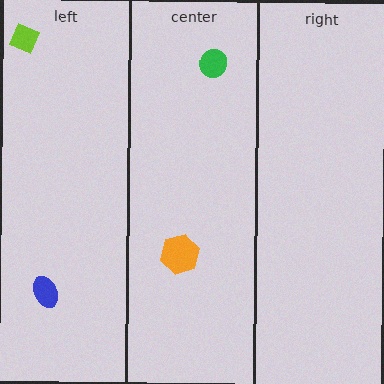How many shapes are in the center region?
2.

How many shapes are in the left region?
2.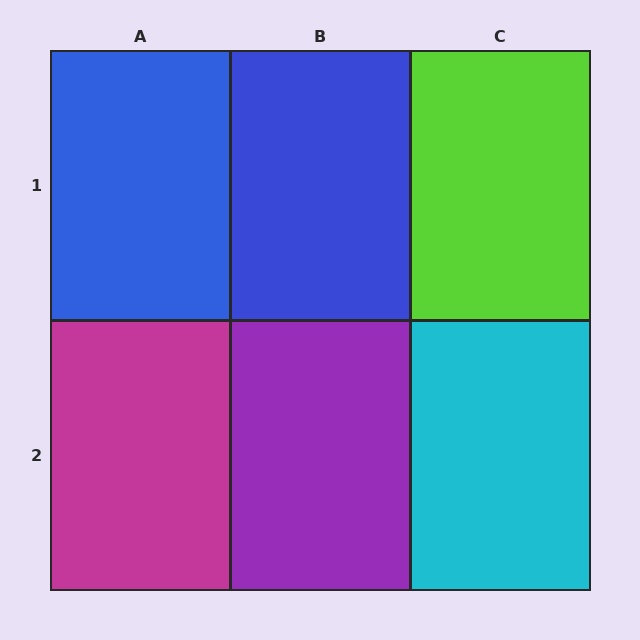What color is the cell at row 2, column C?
Cyan.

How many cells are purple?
1 cell is purple.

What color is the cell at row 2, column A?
Magenta.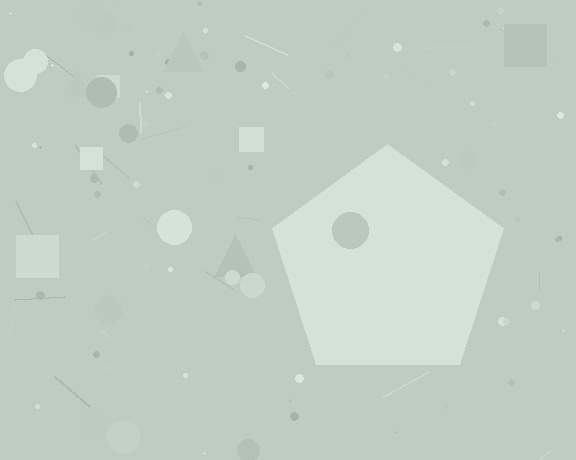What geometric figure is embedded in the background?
A pentagon is embedded in the background.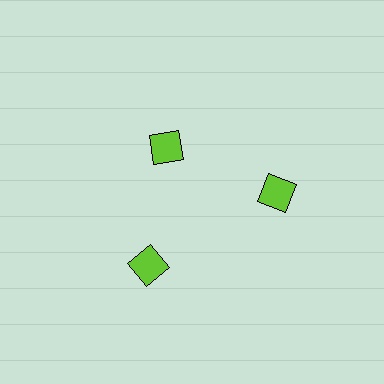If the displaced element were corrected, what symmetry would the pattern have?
It would have 3-fold rotational symmetry — the pattern would map onto itself every 120 degrees.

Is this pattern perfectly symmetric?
No. The 3 lime diamonds are arranged in a ring, but one element near the 11 o'clock position is pulled inward toward the center, breaking the 3-fold rotational symmetry.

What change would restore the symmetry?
The symmetry would be restored by moving it outward, back onto the ring so that all 3 diamonds sit at equal angles and equal distance from the center.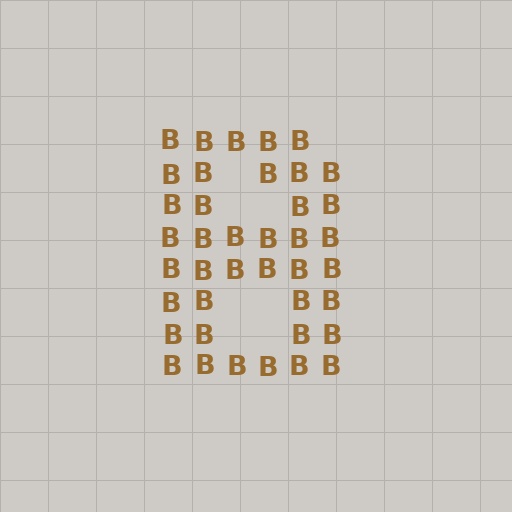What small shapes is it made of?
It is made of small letter B's.